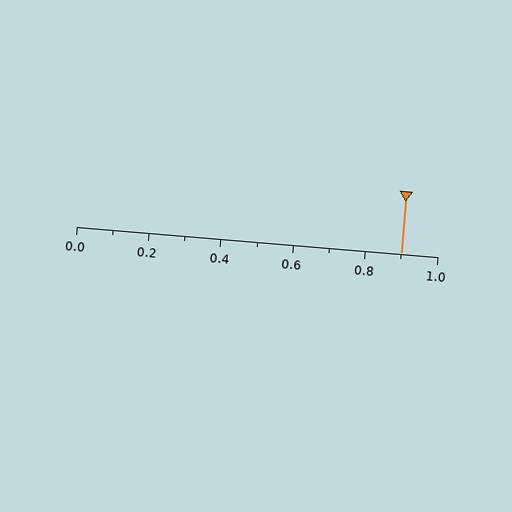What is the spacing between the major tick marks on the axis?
The major ticks are spaced 0.2 apart.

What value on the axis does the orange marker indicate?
The marker indicates approximately 0.9.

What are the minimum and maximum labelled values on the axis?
The axis runs from 0.0 to 1.0.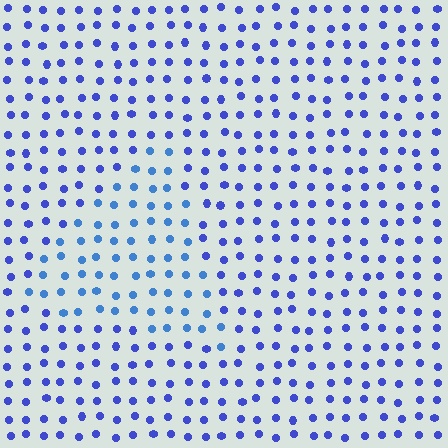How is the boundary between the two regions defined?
The boundary is defined purely by a slight shift in hue (about 23 degrees). Spacing, size, and orientation are identical on both sides.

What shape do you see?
I see a triangle.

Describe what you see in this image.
The image is filled with small blue elements in a uniform arrangement. A triangle-shaped region is visible where the elements are tinted to a slightly different hue, forming a subtle color boundary.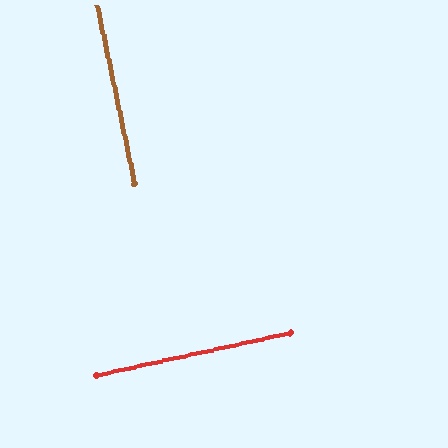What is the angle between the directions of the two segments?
Approximately 90 degrees.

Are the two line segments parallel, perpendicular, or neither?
Perpendicular — they meet at approximately 90°.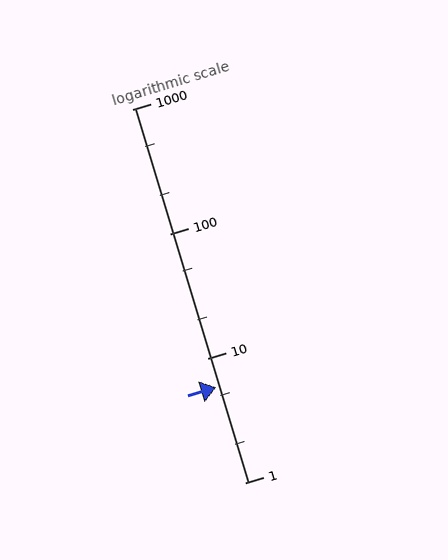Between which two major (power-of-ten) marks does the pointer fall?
The pointer is between 1 and 10.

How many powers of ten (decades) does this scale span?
The scale spans 3 decades, from 1 to 1000.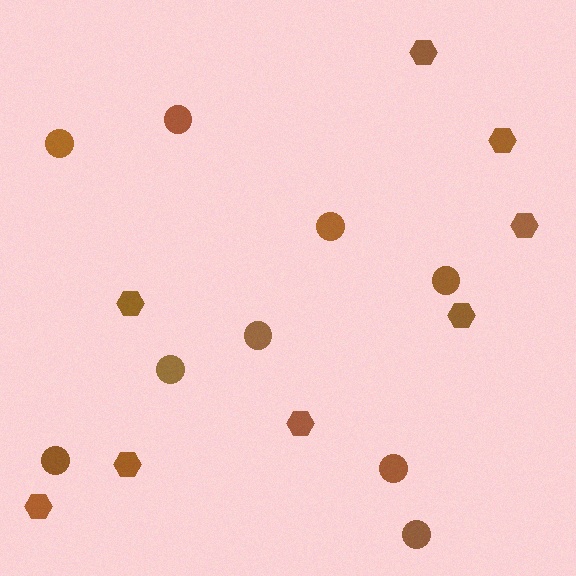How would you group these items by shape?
There are 2 groups: one group of circles (9) and one group of hexagons (8).